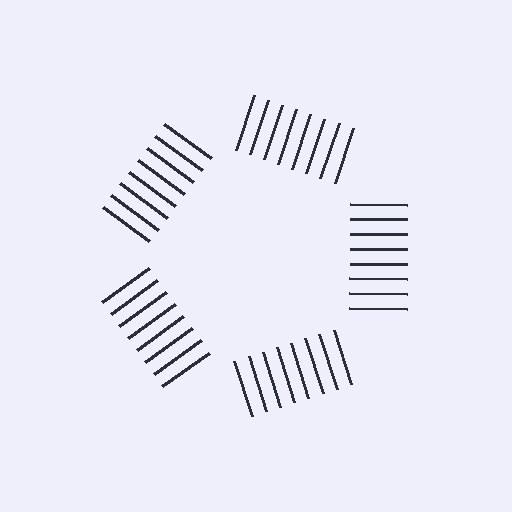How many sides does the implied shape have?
5 sides — the line-ends trace a pentagon.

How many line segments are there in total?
40 — 8 along each of the 5 edges.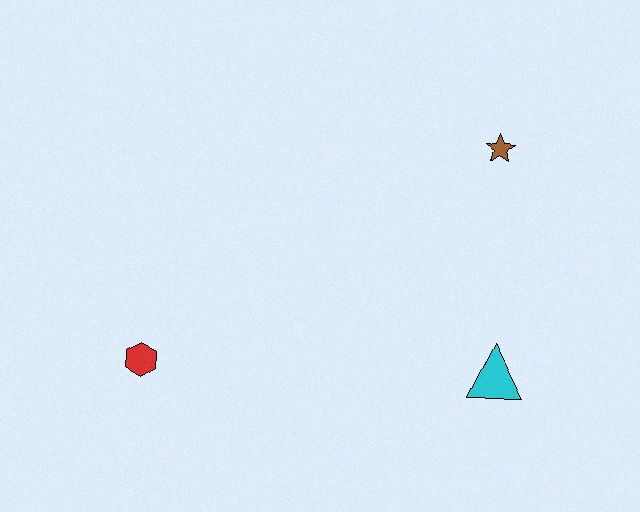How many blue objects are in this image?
There are no blue objects.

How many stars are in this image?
There is 1 star.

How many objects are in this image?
There are 3 objects.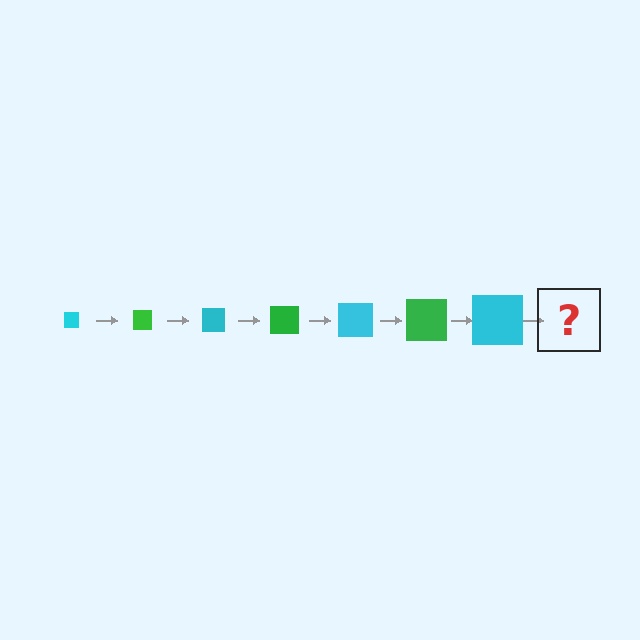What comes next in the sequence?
The next element should be a green square, larger than the previous one.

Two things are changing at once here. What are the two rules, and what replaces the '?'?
The two rules are that the square grows larger each step and the color cycles through cyan and green. The '?' should be a green square, larger than the previous one.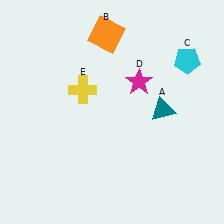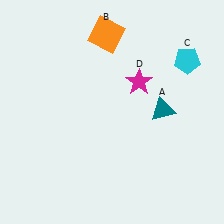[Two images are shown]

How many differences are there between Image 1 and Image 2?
There is 1 difference between the two images.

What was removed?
The yellow cross (E) was removed in Image 2.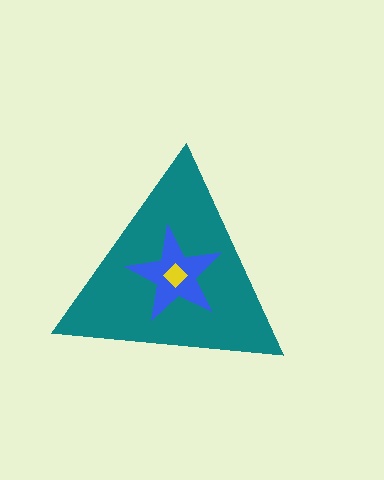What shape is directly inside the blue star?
The yellow diamond.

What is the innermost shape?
The yellow diamond.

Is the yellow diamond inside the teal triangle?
Yes.